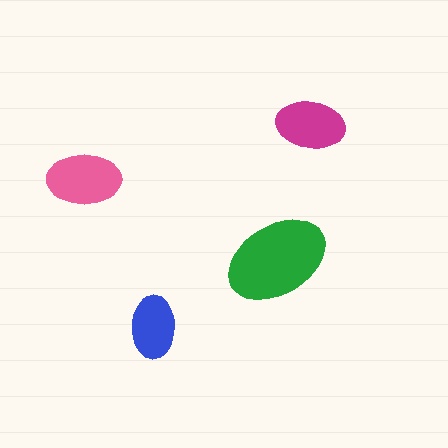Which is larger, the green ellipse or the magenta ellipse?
The green one.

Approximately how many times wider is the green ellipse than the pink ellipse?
About 1.5 times wider.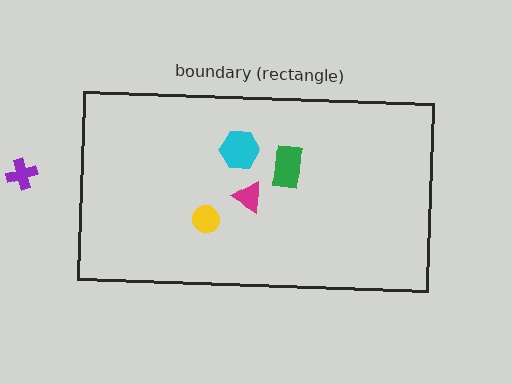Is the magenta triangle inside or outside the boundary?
Inside.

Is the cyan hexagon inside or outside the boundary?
Inside.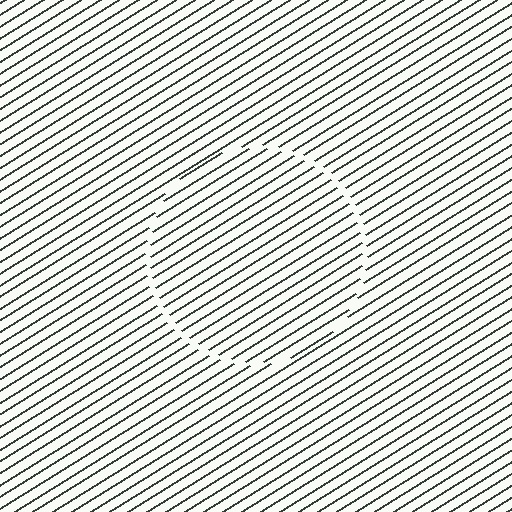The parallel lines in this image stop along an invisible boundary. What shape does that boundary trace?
An illusory circle. The interior of the shape contains the same grating, shifted by half a period — the contour is defined by the phase discontinuity where line-ends from the inner and outer gratings abut.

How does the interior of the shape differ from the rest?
The interior of the shape contains the same grating, shifted by half a period — the contour is defined by the phase discontinuity where line-ends from the inner and outer gratings abut.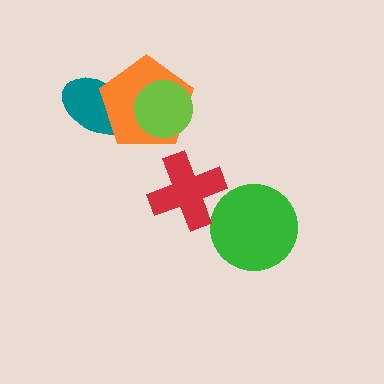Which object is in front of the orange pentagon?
The lime circle is in front of the orange pentagon.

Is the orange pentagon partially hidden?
Yes, it is partially covered by another shape.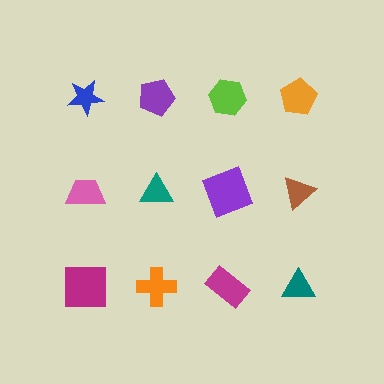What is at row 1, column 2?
A purple pentagon.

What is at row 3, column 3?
A magenta rectangle.